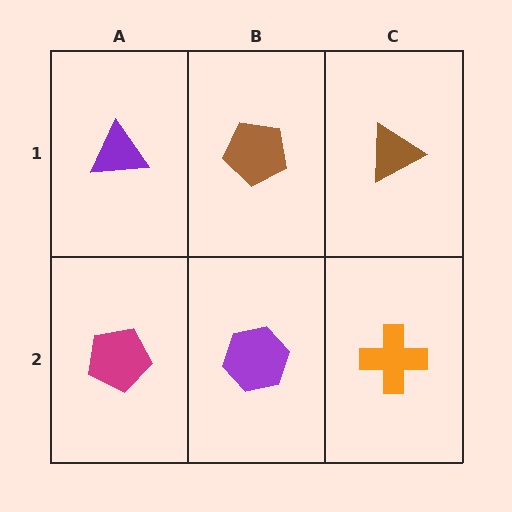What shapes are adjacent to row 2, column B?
A brown pentagon (row 1, column B), a magenta pentagon (row 2, column A), an orange cross (row 2, column C).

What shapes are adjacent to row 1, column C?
An orange cross (row 2, column C), a brown pentagon (row 1, column B).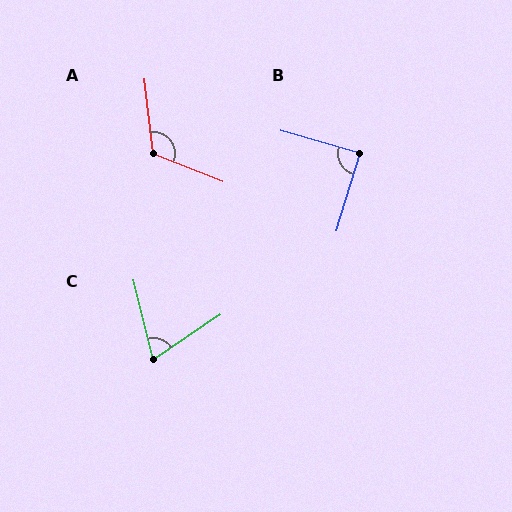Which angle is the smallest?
C, at approximately 70 degrees.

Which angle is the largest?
A, at approximately 118 degrees.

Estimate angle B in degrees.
Approximately 89 degrees.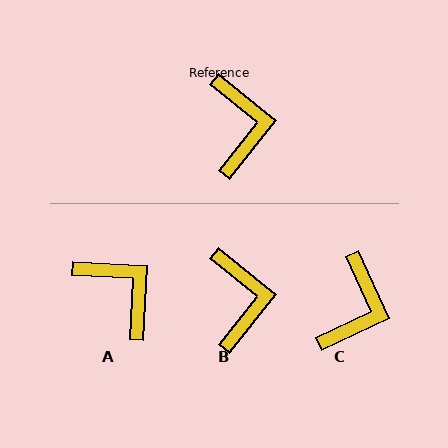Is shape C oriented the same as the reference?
No, it is off by about 27 degrees.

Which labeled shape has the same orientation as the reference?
B.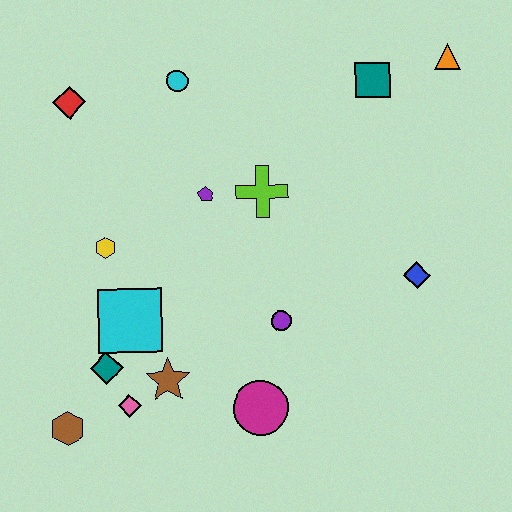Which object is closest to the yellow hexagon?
The cyan square is closest to the yellow hexagon.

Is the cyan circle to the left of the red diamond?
No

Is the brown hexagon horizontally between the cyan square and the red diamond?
No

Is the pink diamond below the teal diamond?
Yes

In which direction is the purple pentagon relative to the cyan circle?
The purple pentagon is below the cyan circle.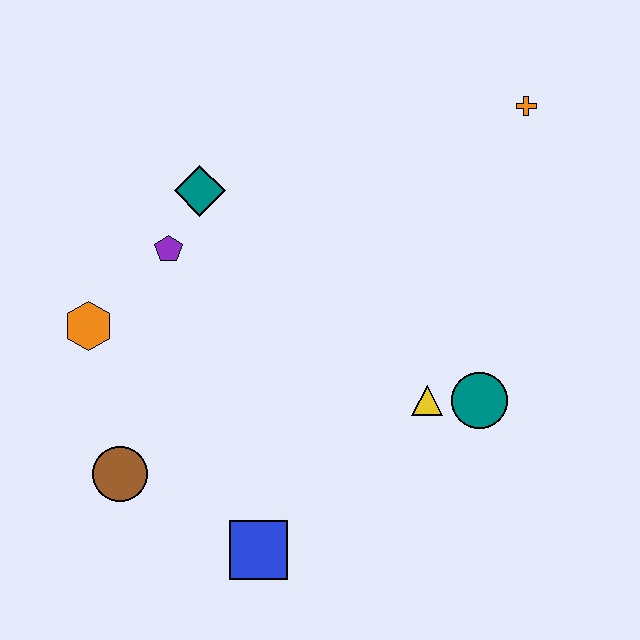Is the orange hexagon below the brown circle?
No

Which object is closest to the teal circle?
The yellow triangle is closest to the teal circle.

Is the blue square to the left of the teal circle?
Yes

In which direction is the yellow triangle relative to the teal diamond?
The yellow triangle is to the right of the teal diamond.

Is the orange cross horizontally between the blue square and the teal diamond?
No